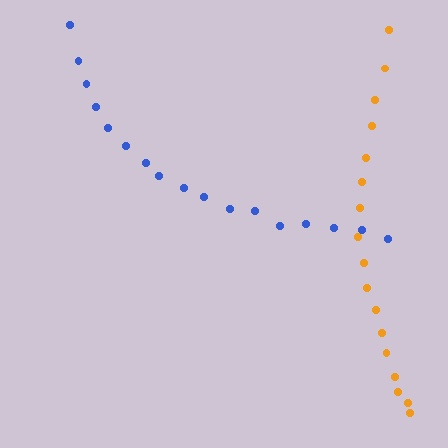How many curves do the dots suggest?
There are 2 distinct paths.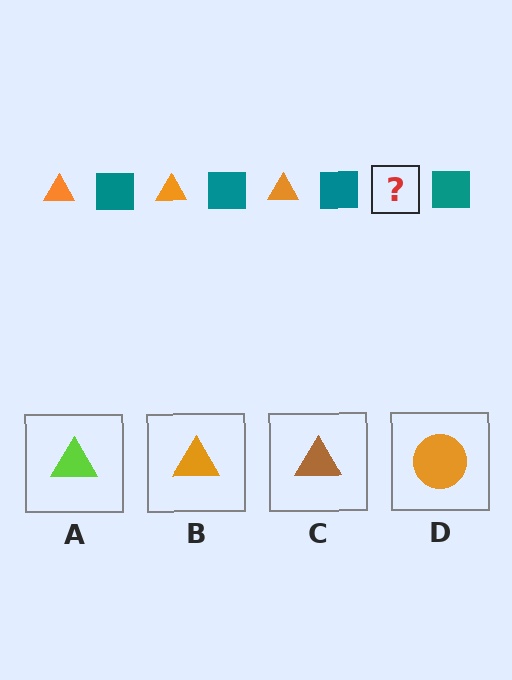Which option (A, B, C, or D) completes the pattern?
B.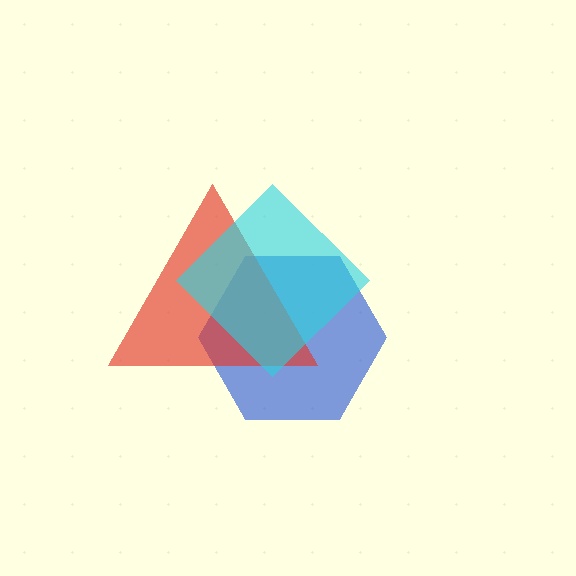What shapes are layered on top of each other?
The layered shapes are: a blue hexagon, a red triangle, a cyan diamond.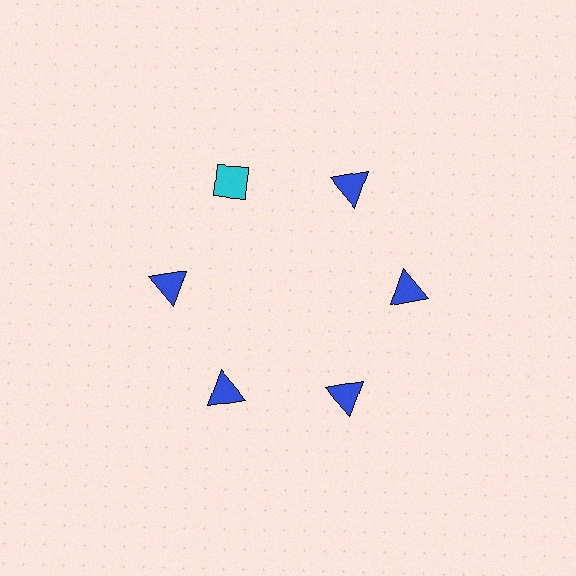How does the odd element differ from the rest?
It differs in both color (cyan instead of blue) and shape (diamond instead of triangle).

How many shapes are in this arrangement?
There are 6 shapes arranged in a ring pattern.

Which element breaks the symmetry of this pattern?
The cyan diamond at roughly the 11 o'clock position breaks the symmetry. All other shapes are blue triangles.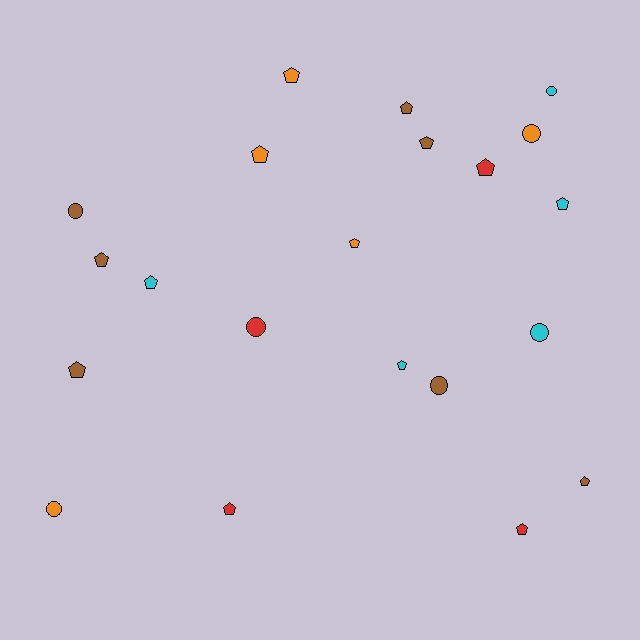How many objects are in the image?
There are 21 objects.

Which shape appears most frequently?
Pentagon, with 14 objects.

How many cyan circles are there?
There are 2 cyan circles.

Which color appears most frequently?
Brown, with 7 objects.